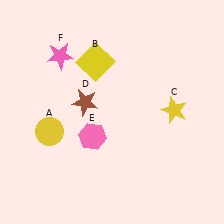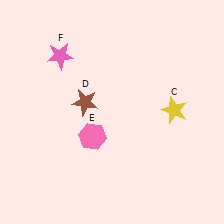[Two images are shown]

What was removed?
The yellow circle (A), the yellow square (B) were removed in Image 2.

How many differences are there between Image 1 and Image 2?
There are 2 differences between the two images.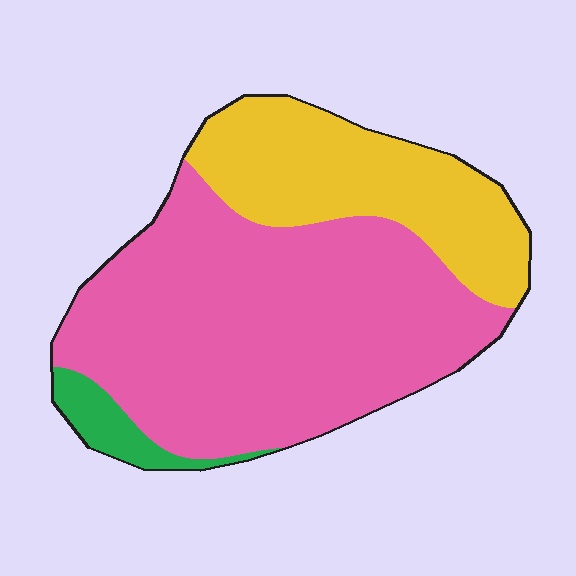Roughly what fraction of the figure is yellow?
Yellow covers 29% of the figure.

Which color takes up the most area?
Pink, at roughly 65%.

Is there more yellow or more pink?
Pink.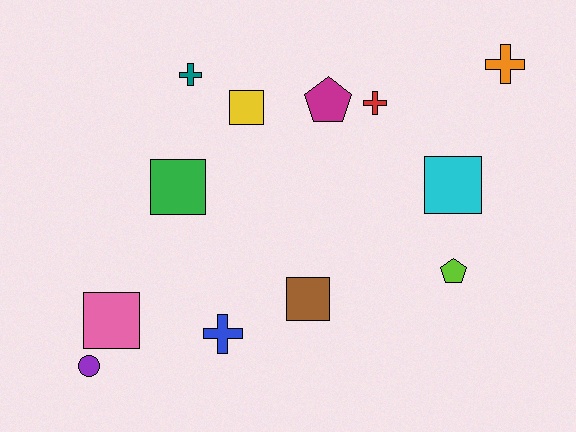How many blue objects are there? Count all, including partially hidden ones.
There is 1 blue object.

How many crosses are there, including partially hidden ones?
There are 4 crosses.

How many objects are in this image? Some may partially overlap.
There are 12 objects.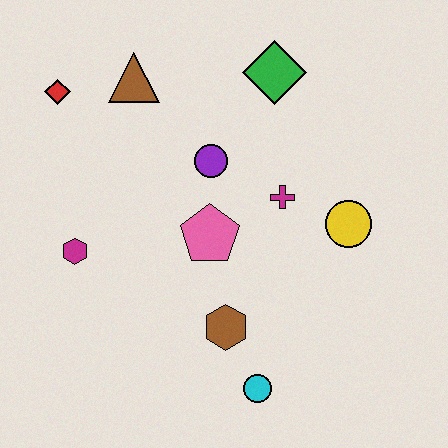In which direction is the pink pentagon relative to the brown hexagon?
The pink pentagon is above the brown hexagon.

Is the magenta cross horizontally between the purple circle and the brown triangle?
No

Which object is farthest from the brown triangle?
The cyan circle is farthest from the brown triangle.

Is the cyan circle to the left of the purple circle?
No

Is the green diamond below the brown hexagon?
No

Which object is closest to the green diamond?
The purple circle is closest to the green diamond.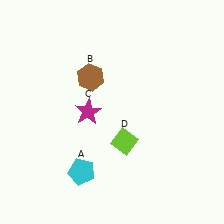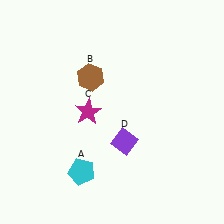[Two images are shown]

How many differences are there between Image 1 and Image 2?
There is 1 difference between the two images.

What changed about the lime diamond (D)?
In Image 1, D is lime. In Image 2, it changed to purple.